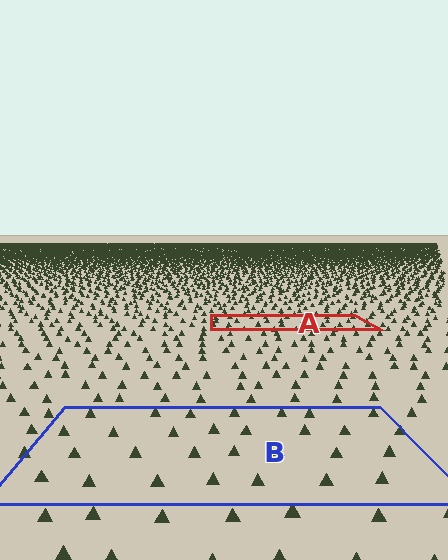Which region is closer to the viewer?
Region B is closer. The texture elements there are larger and more spread out.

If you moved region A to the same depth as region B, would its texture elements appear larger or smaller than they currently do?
They would appear larger. At a closer depth, the same texture elements are projected at a bigger on-screen size.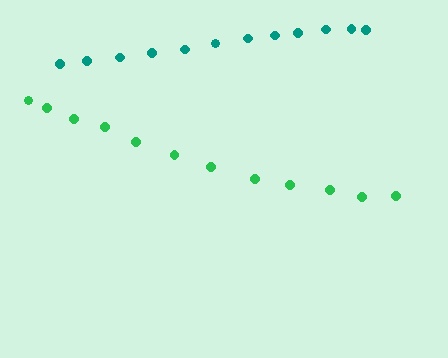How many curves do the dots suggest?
There are 2 distinct paths.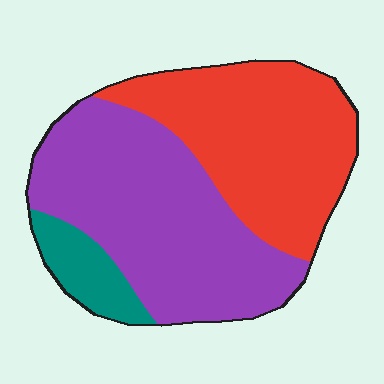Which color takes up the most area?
Purple, at roughly 50%.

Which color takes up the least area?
Teal, at roughly 10%.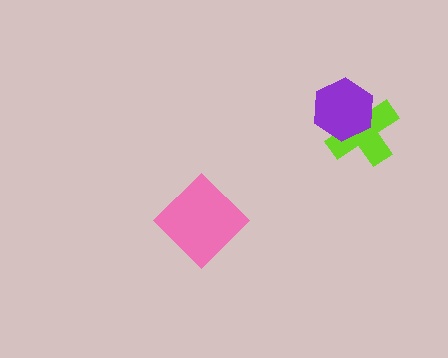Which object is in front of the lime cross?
The purple hexagon is in front of the lime cross.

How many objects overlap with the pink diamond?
0 objects overlap with the pink diamond.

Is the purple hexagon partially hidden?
No, no other shape covers it.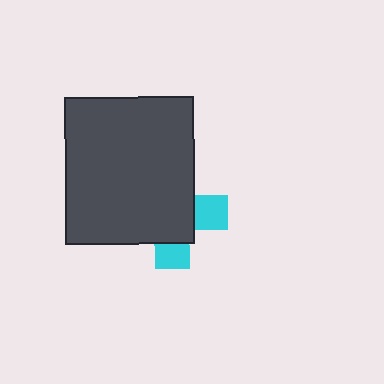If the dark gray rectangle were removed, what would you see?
You would see the complete cyan cross.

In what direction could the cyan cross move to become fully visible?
The cyan cross could move toward the lower-right. That would shift it out from behind the dark gray rectangle entirely.